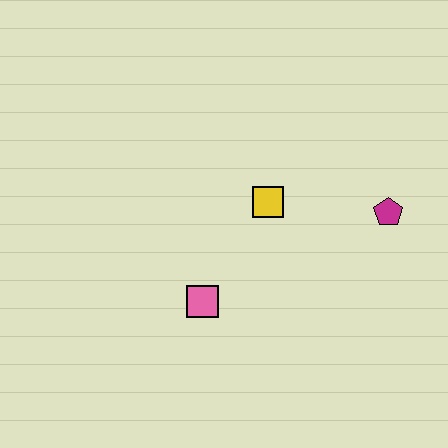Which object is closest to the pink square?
The yellow square is closest to the pink square.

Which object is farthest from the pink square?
The magenta pentagon is farthest from the pink square.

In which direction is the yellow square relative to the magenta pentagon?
The yellow square is to the left of the magenta pentagon.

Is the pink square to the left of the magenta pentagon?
Yes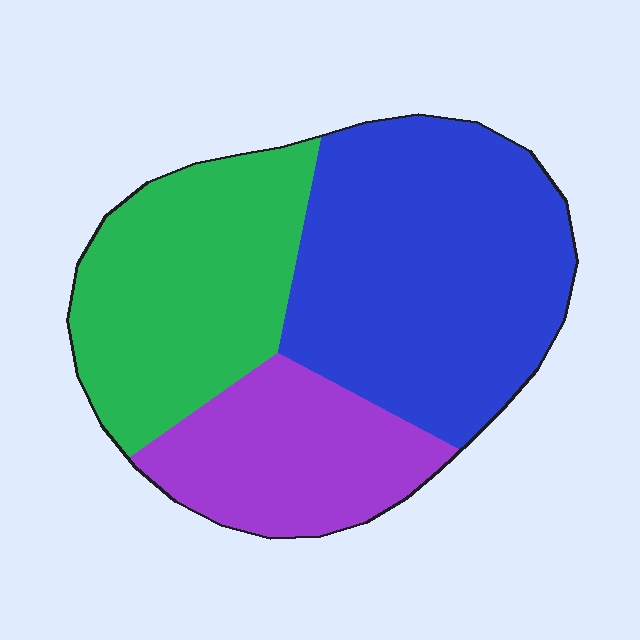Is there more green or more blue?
Blue.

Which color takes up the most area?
Blue, at roughly 45%.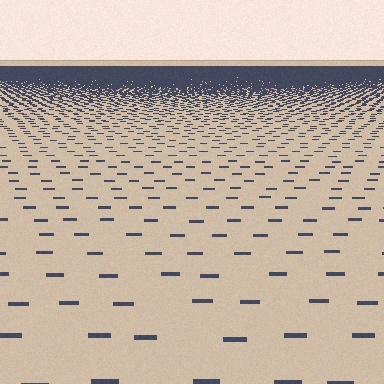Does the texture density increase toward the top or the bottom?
Density increases toward the top.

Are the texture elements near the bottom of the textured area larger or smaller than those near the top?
Larger. Near the bottom, elements are closer to the viewer and appear at a bigger on-screen size.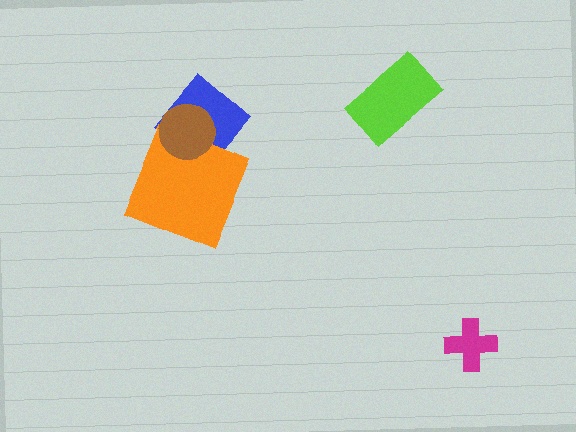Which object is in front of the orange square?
The brown circle is in front of the orange square.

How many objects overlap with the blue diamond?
2 objects overlap with the blue diamond.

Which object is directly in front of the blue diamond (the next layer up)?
The orange square is directly in front of the blue diamond.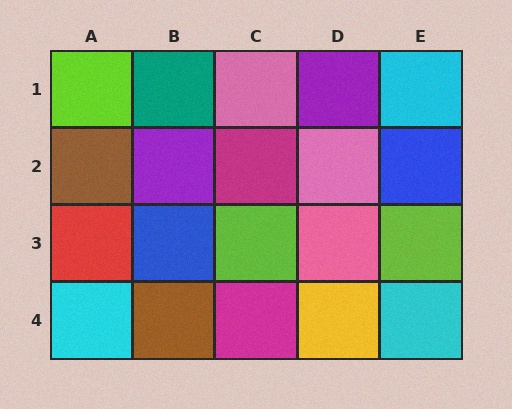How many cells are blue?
2 cells are blue.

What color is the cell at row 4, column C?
Magenta.